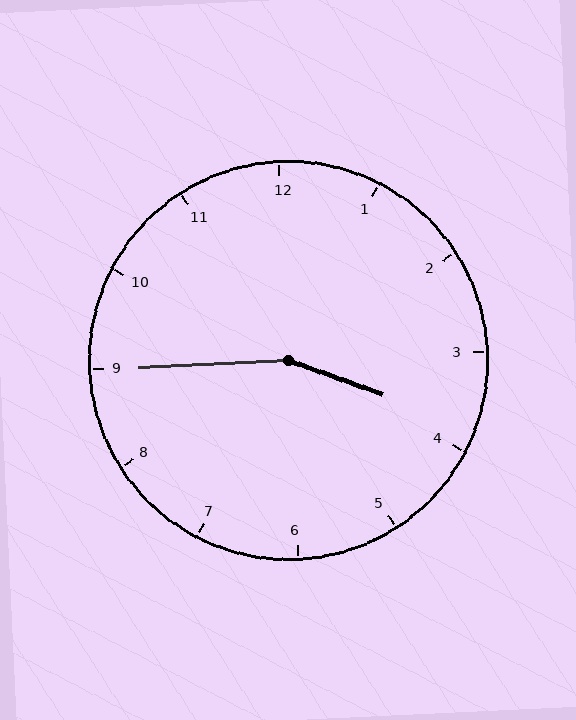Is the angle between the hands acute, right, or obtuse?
It is obtuse.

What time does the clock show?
3:45.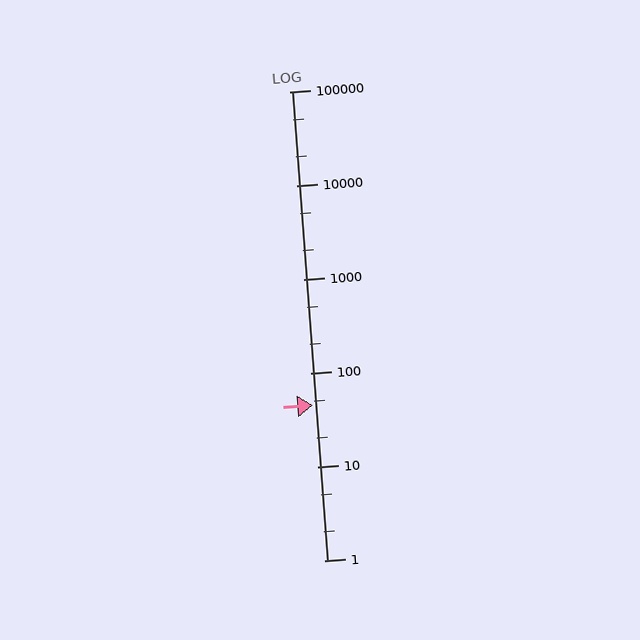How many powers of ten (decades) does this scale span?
The scale spans 5 decades, from 1 to 100000.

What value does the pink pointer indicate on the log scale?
The pointer indicates approximately 45.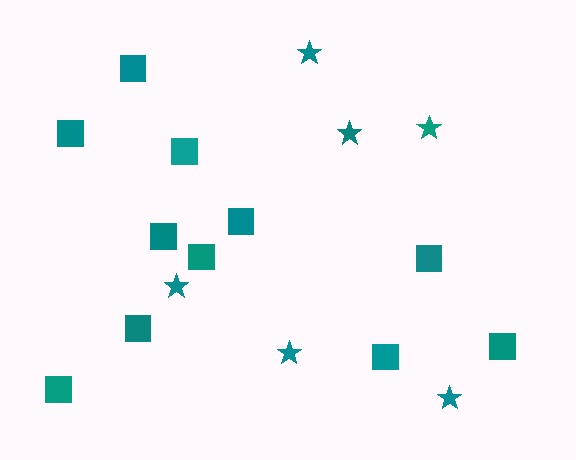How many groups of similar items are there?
There are 2 groups: one group of stars (6) and one group of squares (11).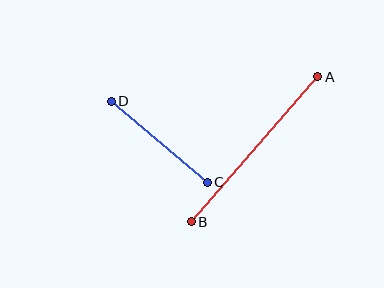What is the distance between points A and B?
The distance is approximately 192 pixels.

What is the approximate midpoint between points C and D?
The midpoint is at approximately (159, 142) pixels.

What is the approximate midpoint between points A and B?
The midpoint is at approximately (255, 149) pixels.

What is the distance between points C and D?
The distance is approximately 126 pixels.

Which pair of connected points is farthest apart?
Points A and B are farthest apart.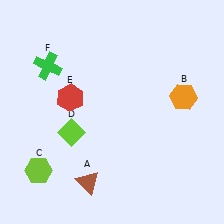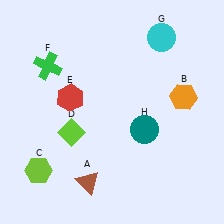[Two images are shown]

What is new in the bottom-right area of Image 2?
A teal circle (H) was added in the bottom-right area of Image 2.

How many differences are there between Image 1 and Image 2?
There are 2 differences between the two images.